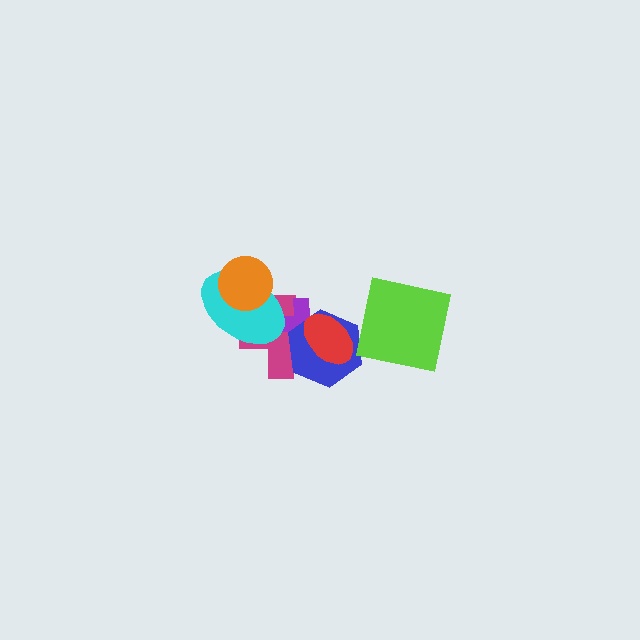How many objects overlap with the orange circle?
1 object overlaps with the orange circle.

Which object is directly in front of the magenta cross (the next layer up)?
The purple cross is directly in front of the magenta cross.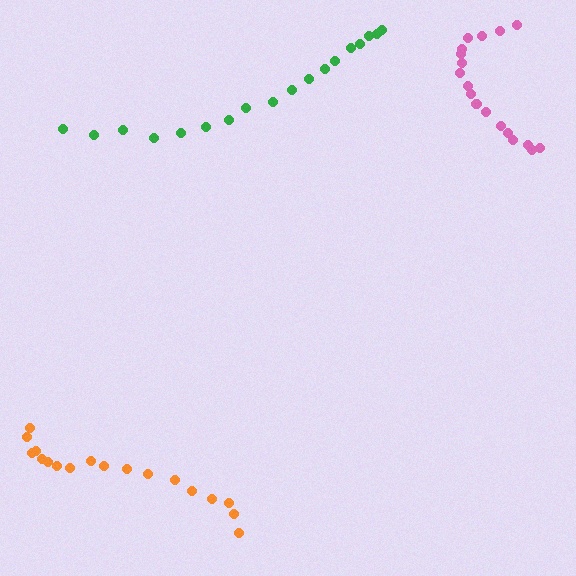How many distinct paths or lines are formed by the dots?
There are 3 distinct paths.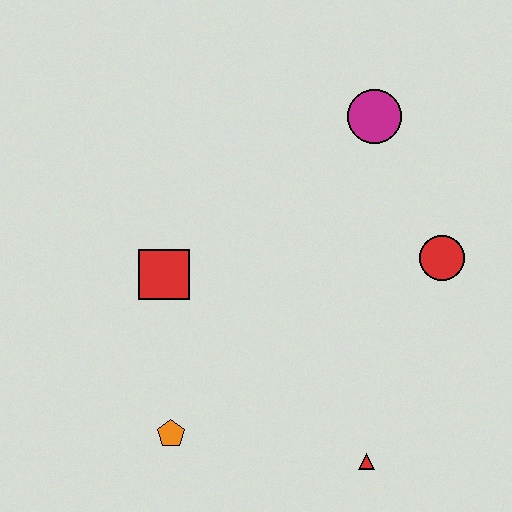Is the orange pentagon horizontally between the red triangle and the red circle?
No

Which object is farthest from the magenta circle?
The orange pentagon is farthest from the magenta circle.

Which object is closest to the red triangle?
The orange pentagon is closest to the red triangle.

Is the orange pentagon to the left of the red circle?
Yes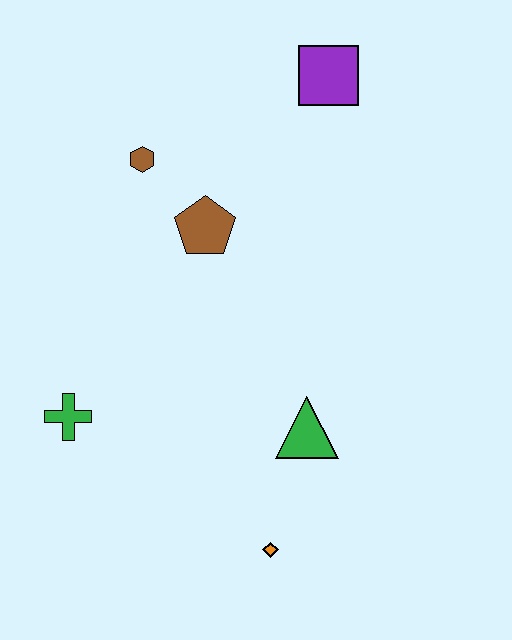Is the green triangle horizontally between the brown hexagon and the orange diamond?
No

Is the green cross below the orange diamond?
No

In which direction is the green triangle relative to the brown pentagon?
The green triangle is below the brown pentagon.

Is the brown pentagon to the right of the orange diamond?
No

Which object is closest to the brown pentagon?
The brown hexagon is closest to the brown pentagon.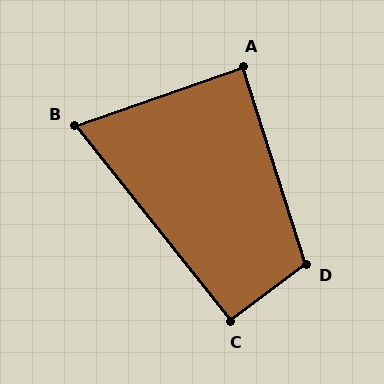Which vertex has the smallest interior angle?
B, at approximately 71 degrees.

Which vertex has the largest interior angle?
D, at approximately 109 degrees.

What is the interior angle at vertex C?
Approximately 91 degrees (approximately right).